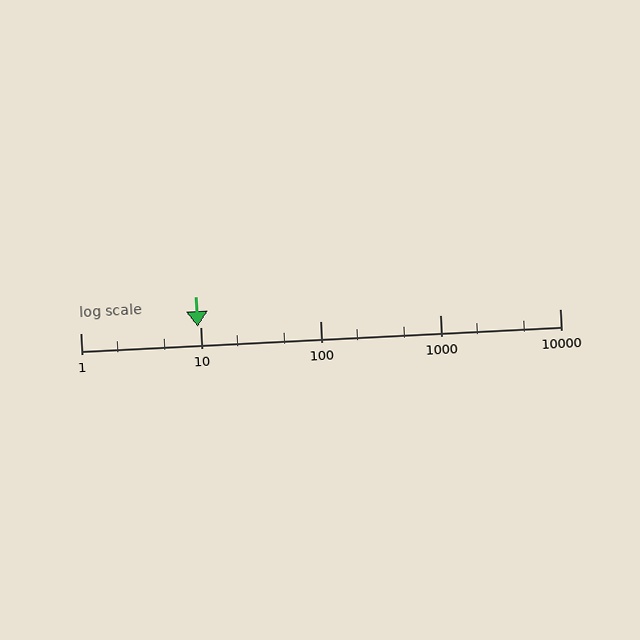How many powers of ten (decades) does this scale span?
The scale spans 4 decades, from 1 to 10000.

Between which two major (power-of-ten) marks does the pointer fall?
The pointer is between 1 and 10.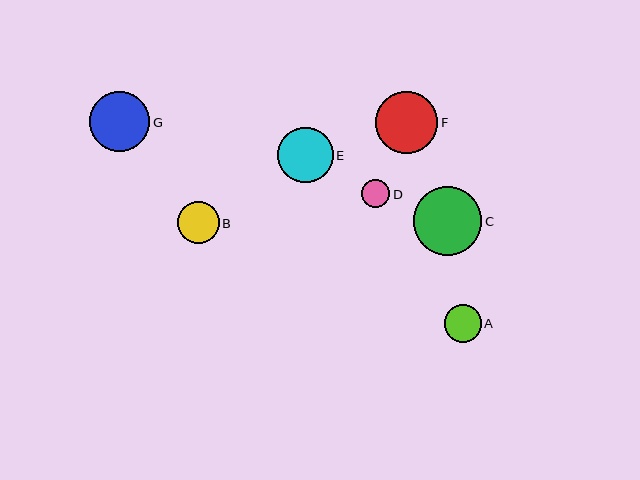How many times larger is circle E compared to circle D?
Circle E is approximately 2.0 times the size of circle D.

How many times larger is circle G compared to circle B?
Circle G is approximately 1.5 times the size of circle B.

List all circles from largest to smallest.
From largest to smallest: C, F, G, E, B, A, D.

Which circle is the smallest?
Circle D is the smallest with a size of approximately 28 pixels.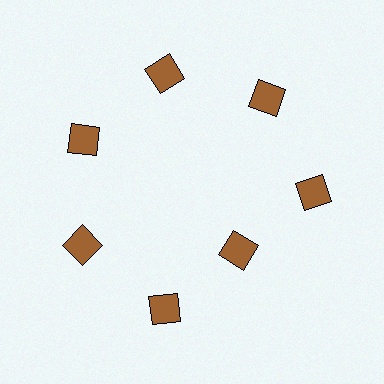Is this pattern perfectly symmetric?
No. The 7 brown squares are arranged in a ring, but one element near the 5 o'clock position is pulled inward toward the center, breaking the 7-fold rotational symmetry.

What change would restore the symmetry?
The symmetry would be restored by moving it outward, back onto the ring so that all 7 squares sit at equal angles and equal distance from the center.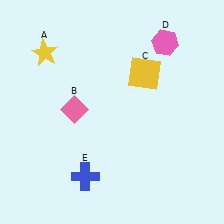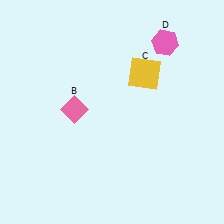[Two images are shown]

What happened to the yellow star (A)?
The yellow star (A) was removed in Image 2. It was in the top-left area of Image 1.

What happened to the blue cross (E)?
The blue cross (E) was removed in Image 2. It was in the bottom-left area of Image 1.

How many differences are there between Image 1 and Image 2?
There are 2 differences between the two images.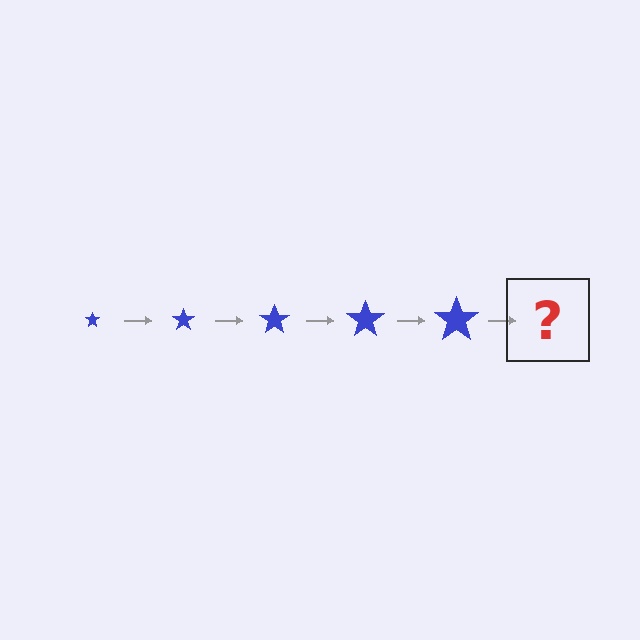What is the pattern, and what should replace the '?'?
The pattern is that the star gets progressively larger each step. The '?' should be a blue star, larger than the previous one.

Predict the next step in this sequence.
The next step is a blue star, larger than the previous one.